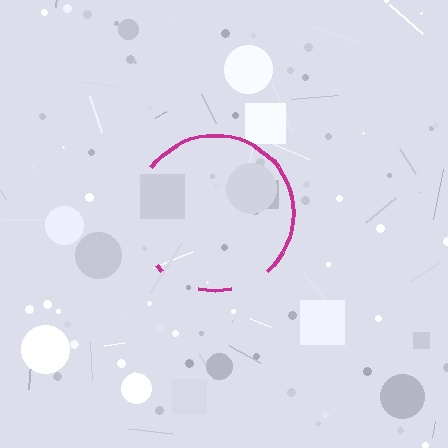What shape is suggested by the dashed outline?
The dashed outline suggests a circle.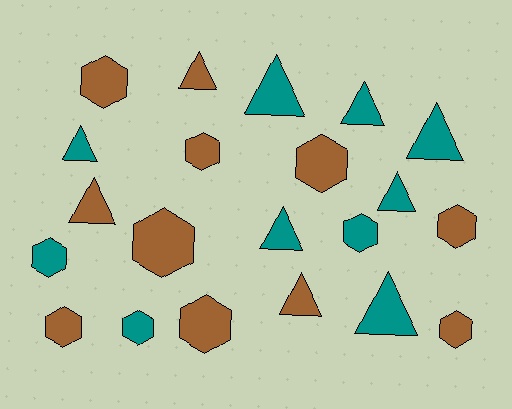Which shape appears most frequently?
Hexagon, with 11 objects.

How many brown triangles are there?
There are 3 brown triangles.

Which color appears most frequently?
Brown, with 11 objects.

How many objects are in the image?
There are 21 objects.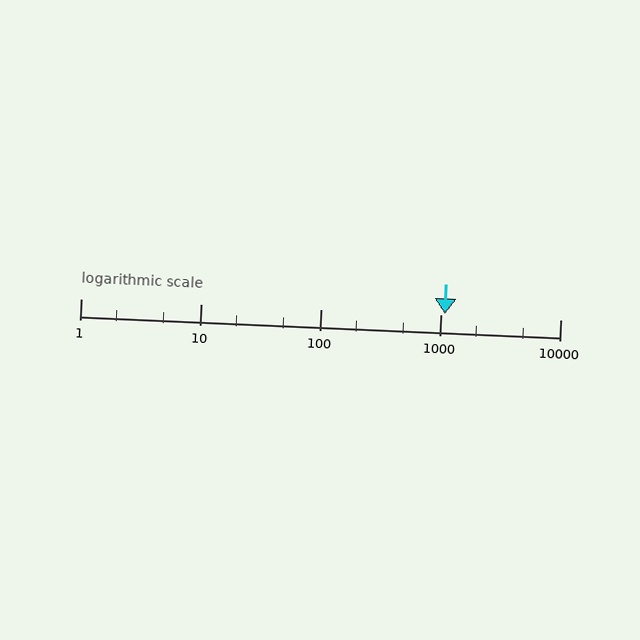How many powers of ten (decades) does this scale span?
The scale spans 4 decades, from 1 to 10000.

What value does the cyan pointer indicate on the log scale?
The pointer indicates approximately 1100.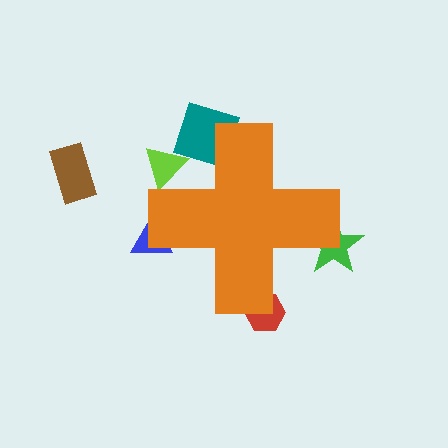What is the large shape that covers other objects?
An orange cross.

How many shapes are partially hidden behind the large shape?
5 shapes are partially hidden.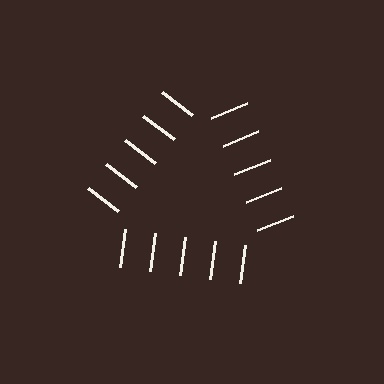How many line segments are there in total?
15 — 5 along each of the 3 edges.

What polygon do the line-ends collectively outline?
An illusory triangle — the line segments terminate on its edges but no continuous stroke is drawn.